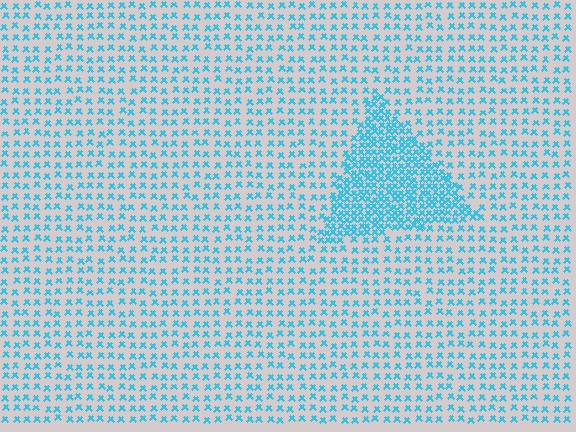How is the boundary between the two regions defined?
The boundary is defined by a change in element density (approximately 2.5x ratio). All elements are the same color, size, and shape.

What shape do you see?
I see a triangle.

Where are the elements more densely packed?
The elements are more densely packed inside the triangle boundary.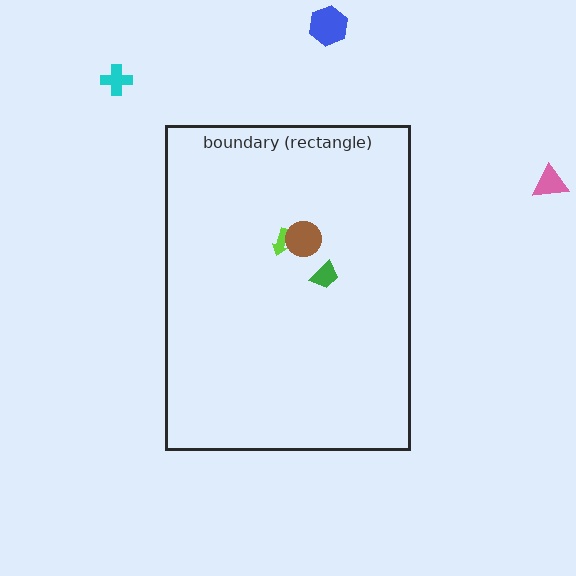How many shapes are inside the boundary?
3 inside, 3 outside.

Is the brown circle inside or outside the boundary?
Inside.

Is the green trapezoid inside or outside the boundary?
Inside.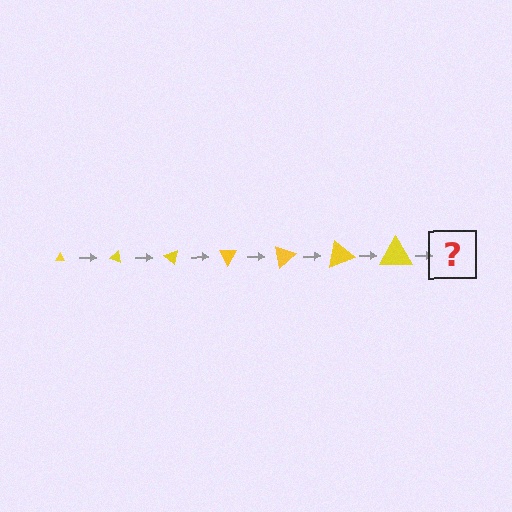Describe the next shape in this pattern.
It should be a triangle, larger than the previous one and rotated 140 degrees from the start.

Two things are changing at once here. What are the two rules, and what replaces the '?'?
The two rules are that the triangle grows larger each step and it rotates 20 degrees each step. The '?' should be a triangle, larger than the previous one and rotated 140 degrees from the start.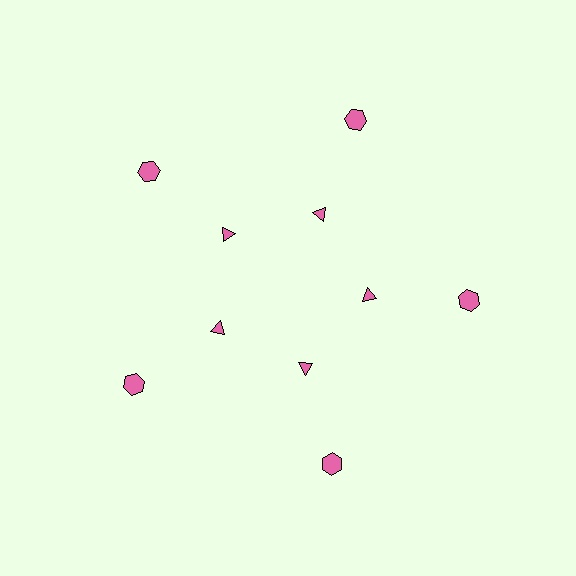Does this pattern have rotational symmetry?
Yes, this pattern has 5-fold rotational symmetry. It looks the same after rotating 72 degrees around the center.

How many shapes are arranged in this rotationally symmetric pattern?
There are 10 shapes, arranged in 5 groups of 2.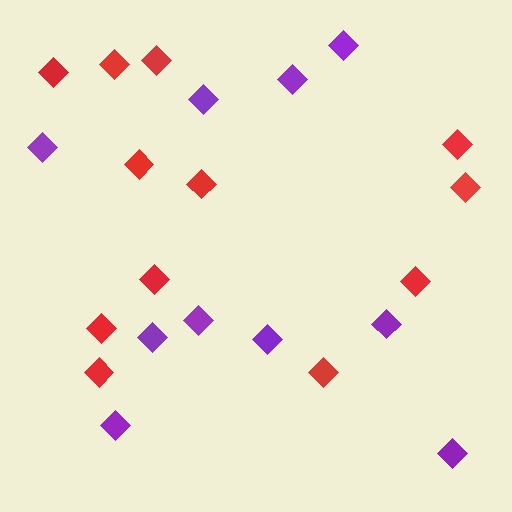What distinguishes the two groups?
There are 2 groups: one group of purple diamonds (10) and one group of red diamonds (12).